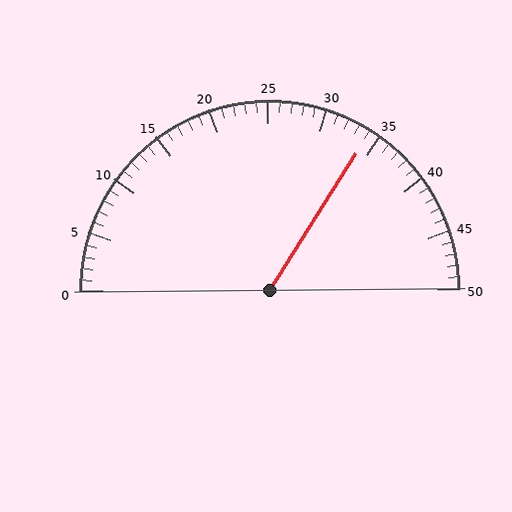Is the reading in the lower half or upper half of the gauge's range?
The reading is in the upper half of the range (0 to 50).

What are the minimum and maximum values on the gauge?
The gauge ranges from 0 to 50.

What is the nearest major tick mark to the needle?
The nearest major tick mark is 35.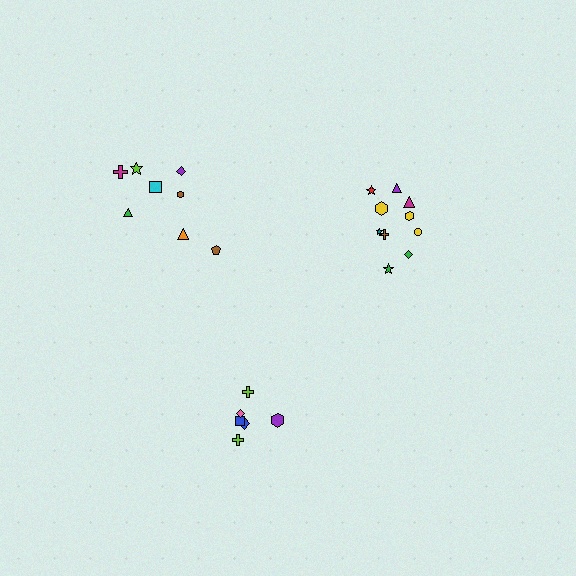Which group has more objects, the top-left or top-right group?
The top-right group.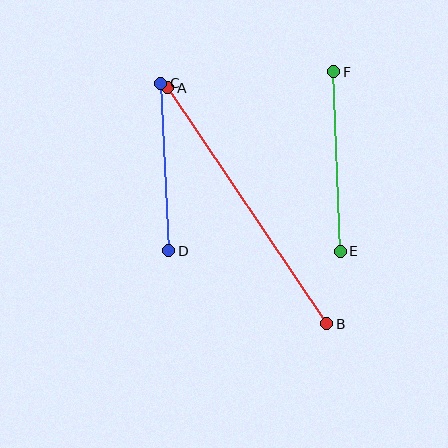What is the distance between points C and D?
The distance is approximately 168 pixels.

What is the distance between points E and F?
The distance is approximately 179 pixels.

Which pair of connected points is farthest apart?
Points A and B are farthest apart.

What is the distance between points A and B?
The distance is approximately 284 pixels.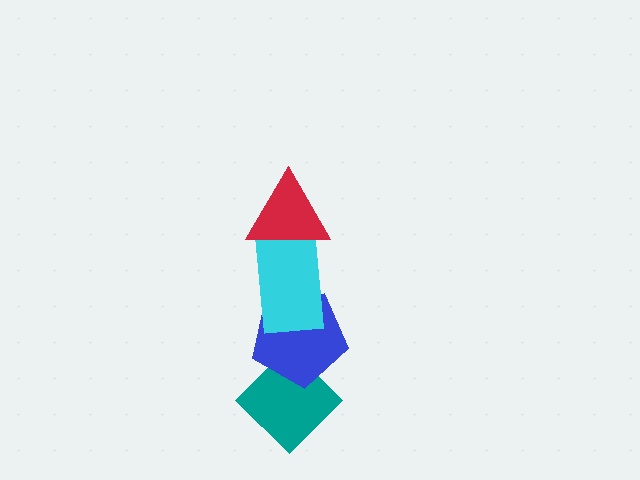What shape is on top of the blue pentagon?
The cyan rectangle is on top of the blue pentagon.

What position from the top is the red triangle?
The red triangle is 1st from the top.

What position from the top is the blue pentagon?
The blue pentagon is 3rd from the top.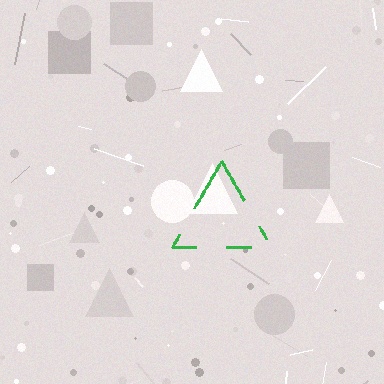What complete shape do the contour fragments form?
The contour fragments form a triangle.